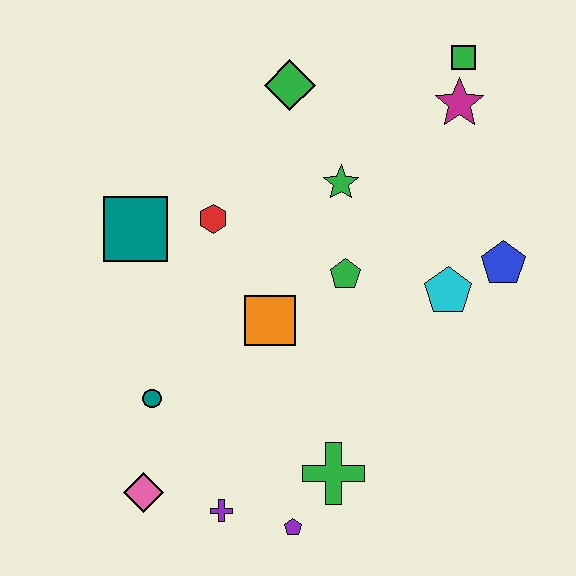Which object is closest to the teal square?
The red hexagon is closest to the teal square.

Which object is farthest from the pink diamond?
The green square is farthest from the pink diamond.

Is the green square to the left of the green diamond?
No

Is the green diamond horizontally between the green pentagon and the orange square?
Yes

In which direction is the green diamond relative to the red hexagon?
The green diamond is above the red hexagon.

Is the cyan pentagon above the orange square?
Yes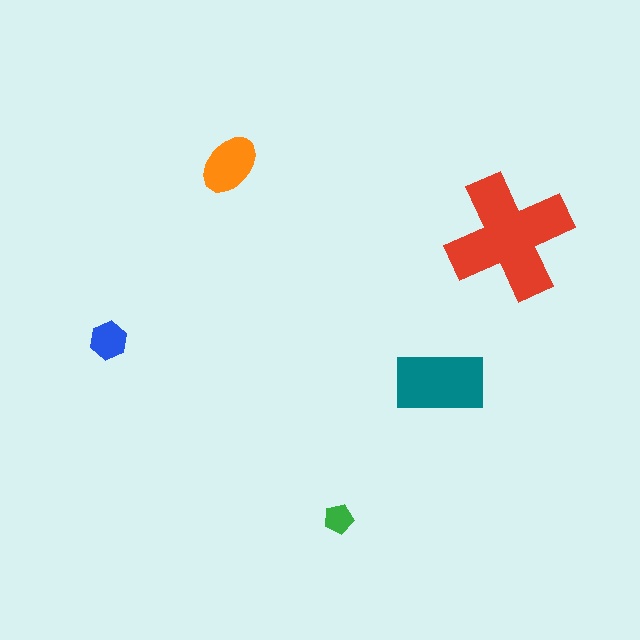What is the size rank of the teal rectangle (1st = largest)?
2nd.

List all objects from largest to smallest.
The red cross, the teal rectangle, the orange ellipse, the blue hexagon, the green pentagon.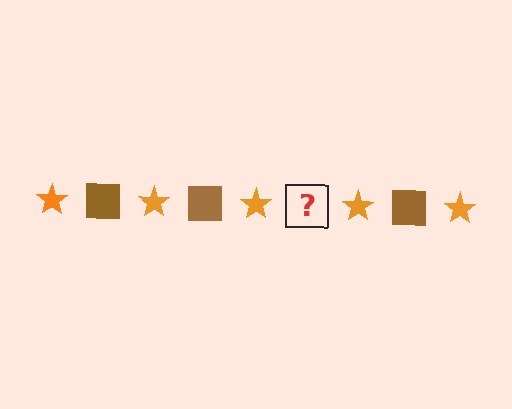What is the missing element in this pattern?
The missing element is a brown square.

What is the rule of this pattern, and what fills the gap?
The rule is that the pattern alternates between orange star and brown square. The gap should be filled with a brown square.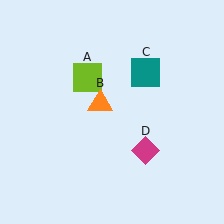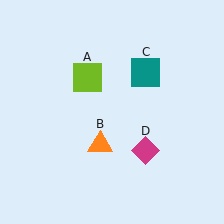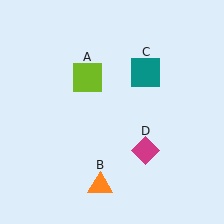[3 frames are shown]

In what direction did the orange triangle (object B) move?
The orange triangle (object B) moved down.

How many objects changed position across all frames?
1 object changed position: orange triangle (object B).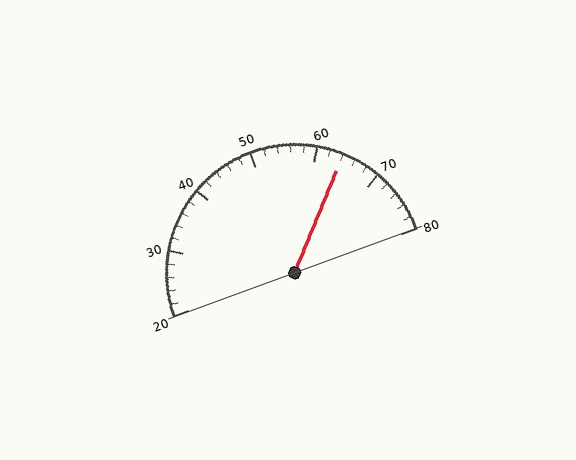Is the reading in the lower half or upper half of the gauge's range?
The reading is in the upper half of the range (20 to 80).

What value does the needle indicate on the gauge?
The needle indicates approximately 64.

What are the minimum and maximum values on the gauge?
The gauge ranges from 20 to 80.